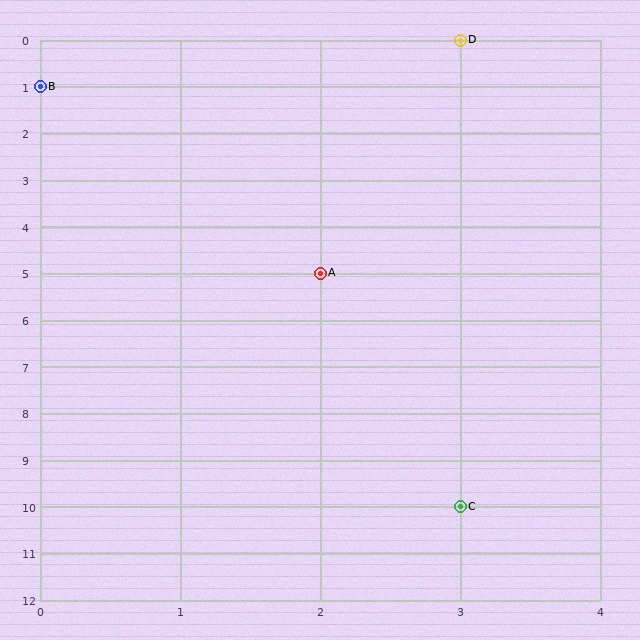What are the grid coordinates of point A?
Point A is at grid coordinates (2, 5).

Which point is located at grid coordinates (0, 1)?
Point B is at (0, 1).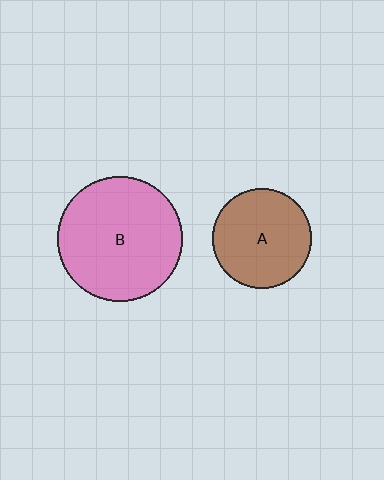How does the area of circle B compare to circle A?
Approximately 1.6 times.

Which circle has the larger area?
Circle B (pink).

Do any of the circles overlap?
No, none of the circles overlap.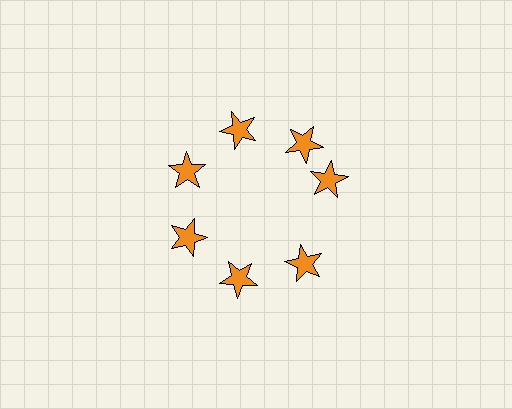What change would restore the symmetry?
The symmetry would be restored by rotating it back into even spacing with its neighbors so that all 7 stars sit at equal angles and equal distance from the center.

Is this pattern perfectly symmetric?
No. The 7 orange stars are arranged in a ring, but one element near the 3 o'clock position is rotated out of alignment along the ring, breaking the 7-fold rotational symmetry.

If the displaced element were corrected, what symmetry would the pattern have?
It would have 7-fold rotational symmetry — the pattern would map onto itself every 51 degrees.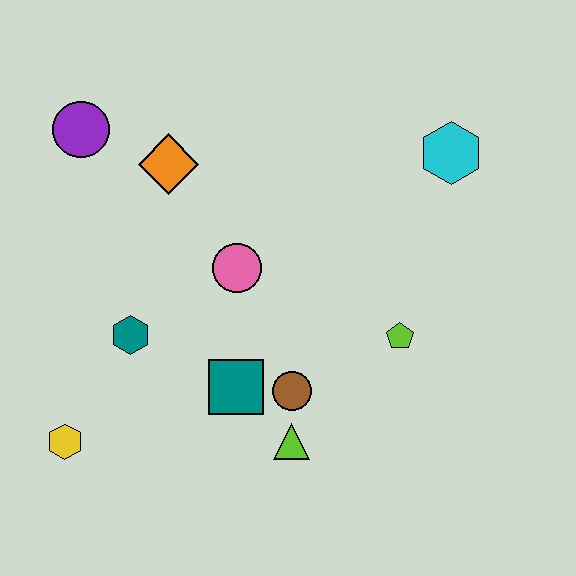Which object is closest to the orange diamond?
The purple circle is closest to the orange diamond.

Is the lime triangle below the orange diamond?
Yes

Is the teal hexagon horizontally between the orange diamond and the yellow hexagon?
Yes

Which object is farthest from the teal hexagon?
The cyan hexagon is farthest from the teal hexagon.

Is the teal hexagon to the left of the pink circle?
Yes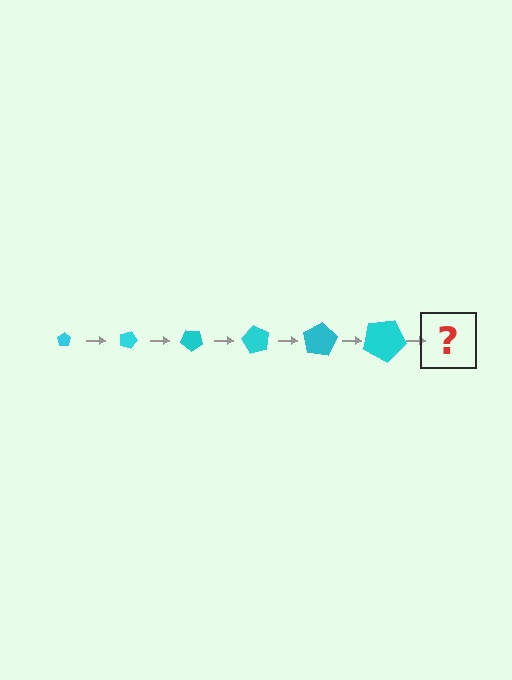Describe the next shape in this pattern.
It should be a pentagon, larger than the previous one and rotated 120 degrees from the start.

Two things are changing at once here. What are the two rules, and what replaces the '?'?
The two rules are that the pentagon grows larger each step and it rotates 20 degrees each step. The '?' should be a pentagon, larger than the previous one and rotated 120 degrees from the start.